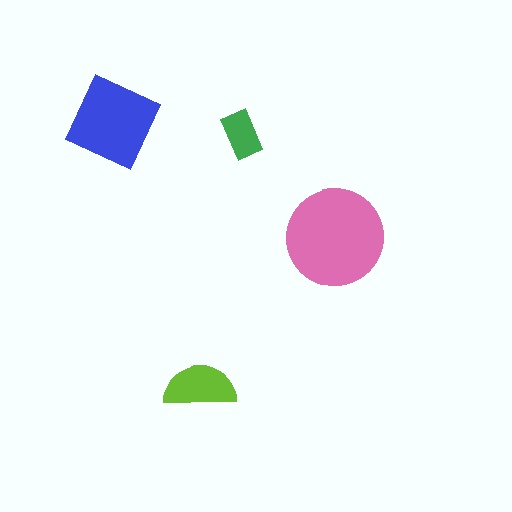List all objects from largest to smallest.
The pink circle, the blue square, the lime semicircle, the green rectangle.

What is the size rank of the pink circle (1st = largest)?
1st.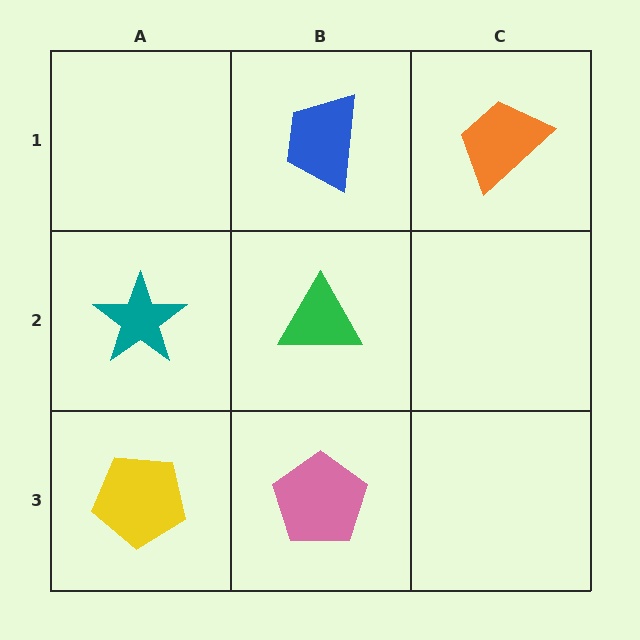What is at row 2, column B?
A green triangle.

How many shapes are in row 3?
2 shapes.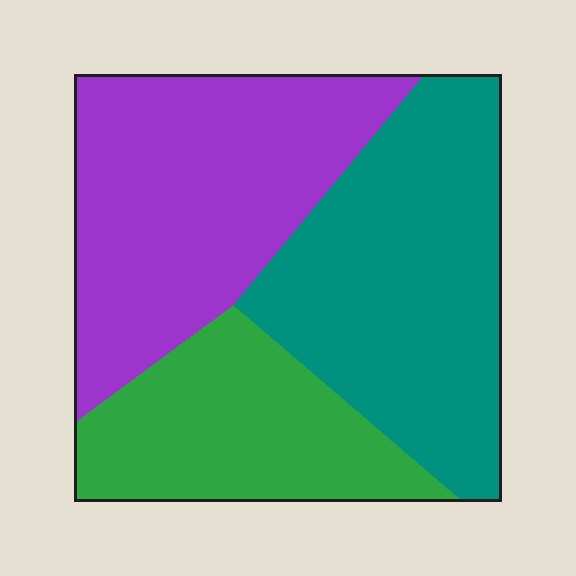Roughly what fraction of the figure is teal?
Teal covers 38% of the figure.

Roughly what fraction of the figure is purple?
Purple takes up about three eighths (3/8) of the figure.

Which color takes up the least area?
Green, at roughly 25%.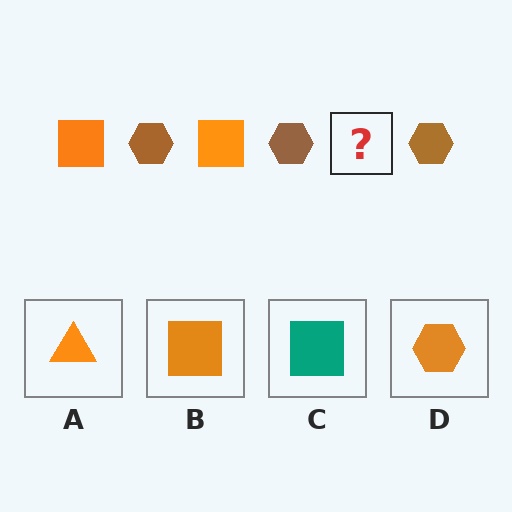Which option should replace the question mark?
Option B.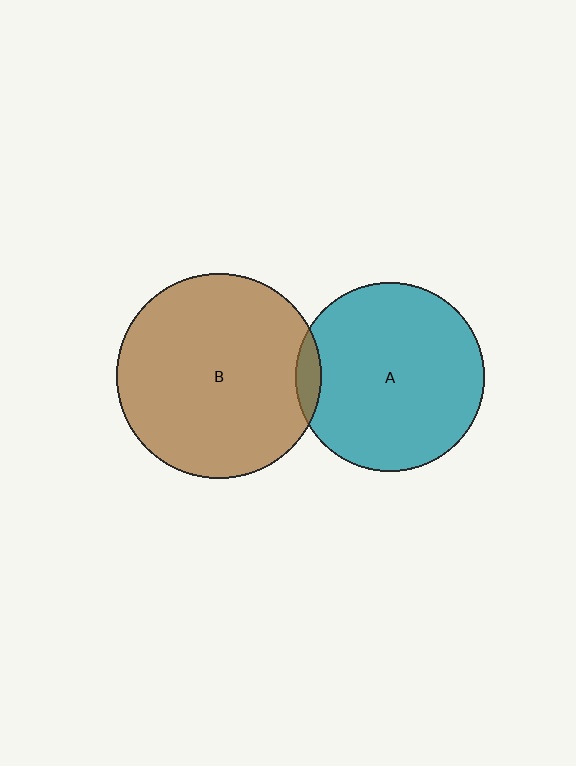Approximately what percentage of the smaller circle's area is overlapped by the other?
Approximately 5%.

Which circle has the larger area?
Circle B (brown).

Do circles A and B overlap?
Yes.